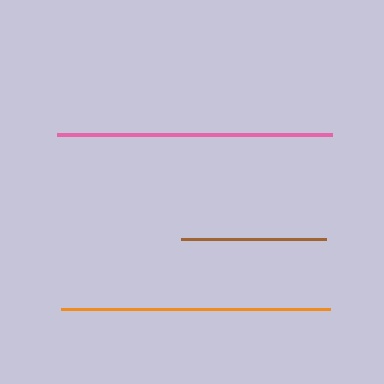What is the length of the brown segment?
The brown segment is approximately 145 pixels long.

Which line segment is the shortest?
The brown line is the shortest at approximately 145 pixels.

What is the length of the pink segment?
The pink segment is approximately 275 pixels long.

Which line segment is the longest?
The pink line is the longest at approximately 275 pixels.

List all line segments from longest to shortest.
From longest to shortest: pink, orange, brown.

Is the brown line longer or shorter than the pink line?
The pink line is longer than the brown line.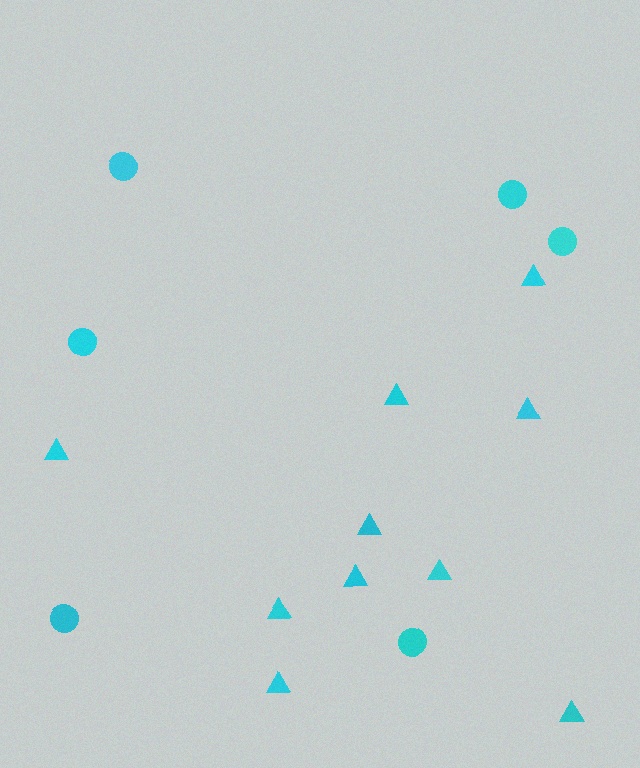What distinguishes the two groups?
There are 2 groups: one group of triangles (10) and one group of circles (6).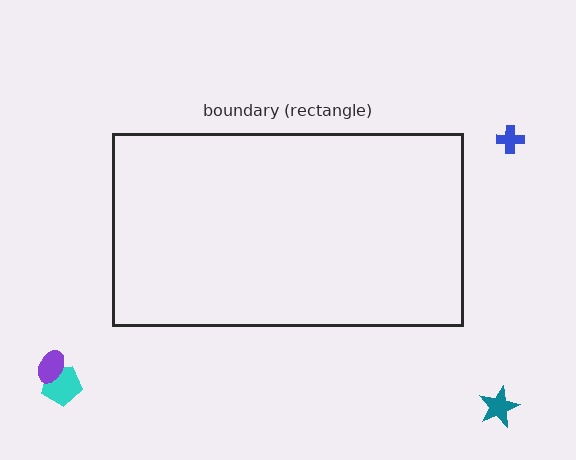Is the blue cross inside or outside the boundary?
Outside.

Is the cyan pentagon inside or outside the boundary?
Outside.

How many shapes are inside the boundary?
0 inside, 4 outside.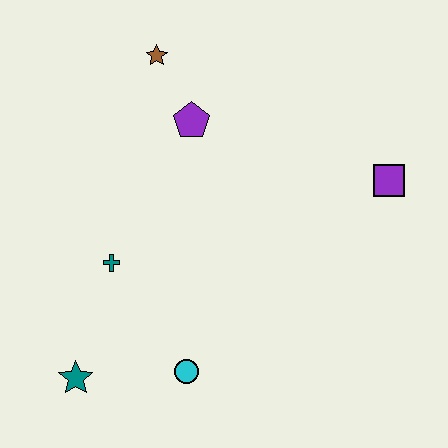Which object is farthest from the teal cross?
The purple square is farthest from the teal cross.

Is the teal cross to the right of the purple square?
No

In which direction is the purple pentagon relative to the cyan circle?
The purple pentagon is above the cyan circle.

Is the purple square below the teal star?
No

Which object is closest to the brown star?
The purple pentagon is closest to the brown star.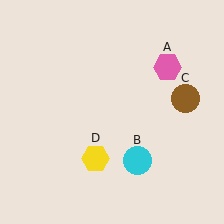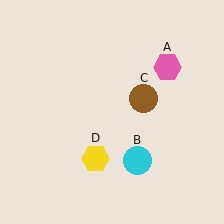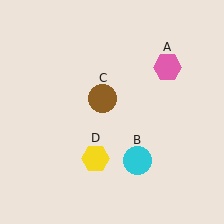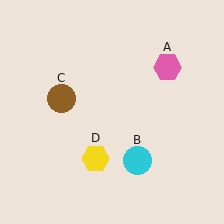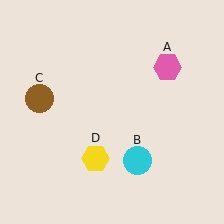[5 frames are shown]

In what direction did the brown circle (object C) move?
The brown circle (object C) moved left.